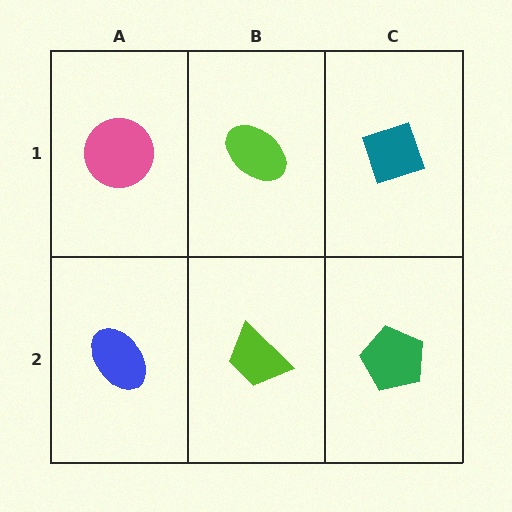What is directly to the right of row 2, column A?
A lime trapezoid.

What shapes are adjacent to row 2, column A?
A pink circle (row 1, column A), a lime trapezoid (row 2, column B).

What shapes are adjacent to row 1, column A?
A blue ellipse (row 2, column A), a lime ellipse (row 1, column B).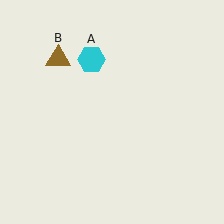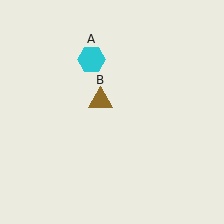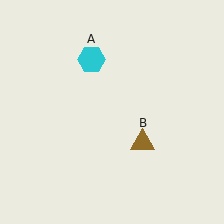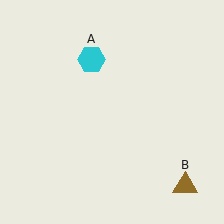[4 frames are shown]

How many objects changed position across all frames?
1 object changed position: brown triangle (object B).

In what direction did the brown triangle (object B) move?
The brown triangle (object B) moved down and to the right.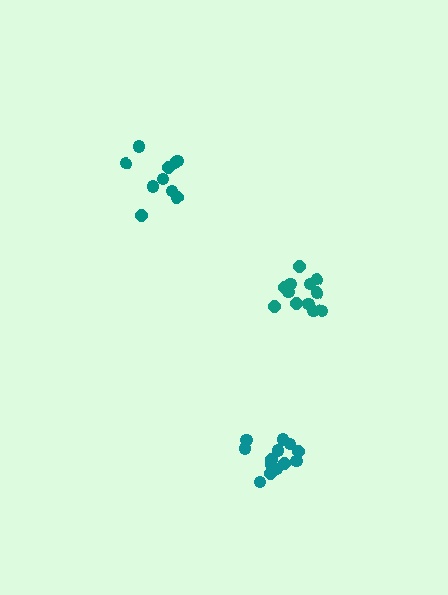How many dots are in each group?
Group 1: 10 dots, Group 2: 12 dots, Group 3: 13 dots (35 total).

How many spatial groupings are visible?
There are 3 spatial groupings.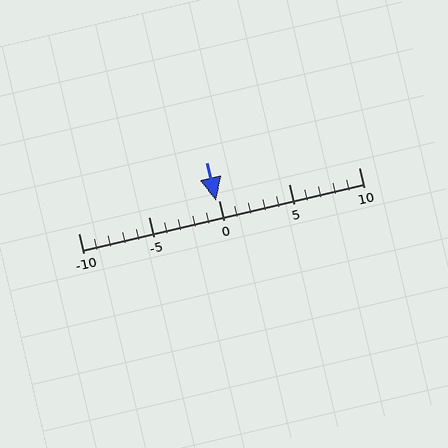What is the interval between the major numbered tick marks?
The major tick marks are spaced 5 units apart.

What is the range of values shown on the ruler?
The ruler shows values from -10 to 10.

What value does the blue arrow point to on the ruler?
The blue arrow points to approximately 0.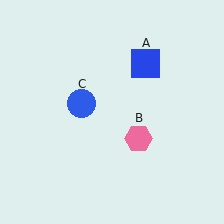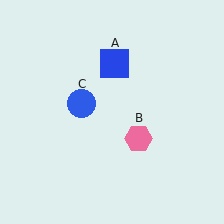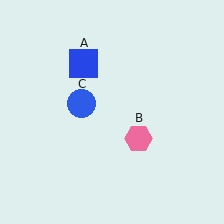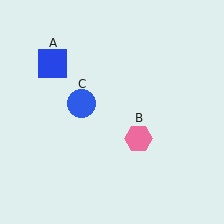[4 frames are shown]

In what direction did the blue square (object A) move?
The blue square (object A) moved left.